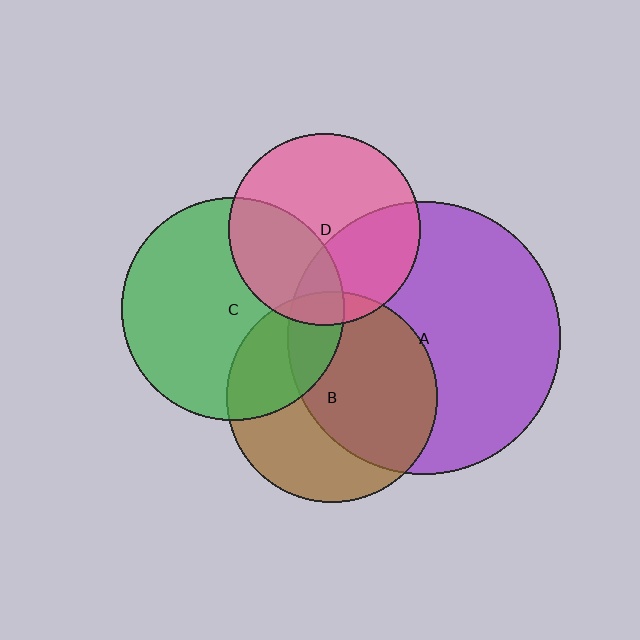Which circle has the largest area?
Circle A (purple).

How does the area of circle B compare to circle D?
Approximately 1.2 times.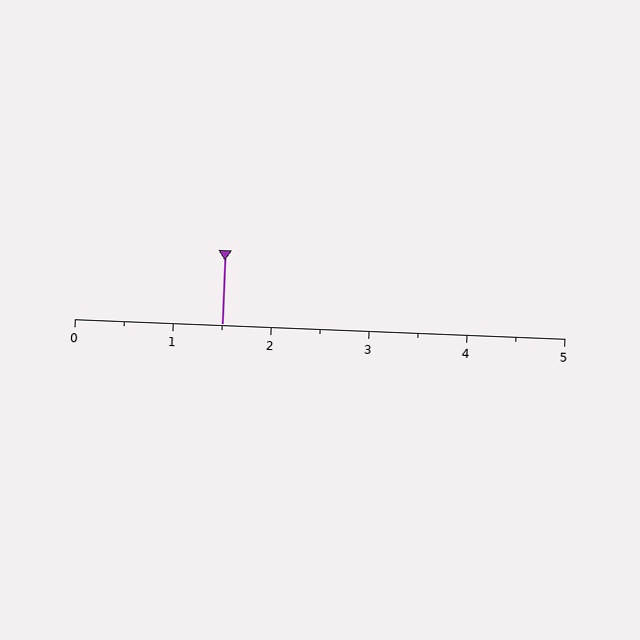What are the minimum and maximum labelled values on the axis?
The axis runs from 0 to 5.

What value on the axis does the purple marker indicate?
The marker indicates approximately 1.5.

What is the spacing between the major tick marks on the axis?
The major ticks are spaced 1 apart.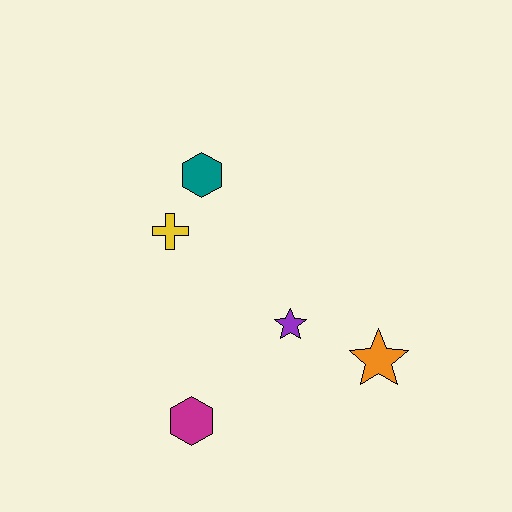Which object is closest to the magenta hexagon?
The purple star is closest to the magenta hexagon.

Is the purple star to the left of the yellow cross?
No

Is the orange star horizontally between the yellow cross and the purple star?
No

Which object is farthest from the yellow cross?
The orange star is farthest from the yellow cross.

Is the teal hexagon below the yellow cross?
No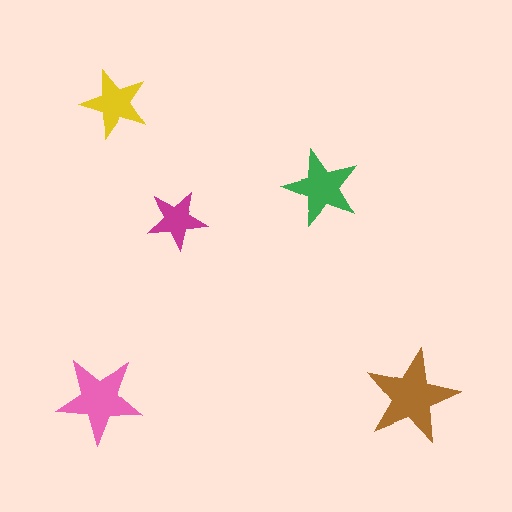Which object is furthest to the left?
The pink star is leftmost.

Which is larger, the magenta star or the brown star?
The brown one.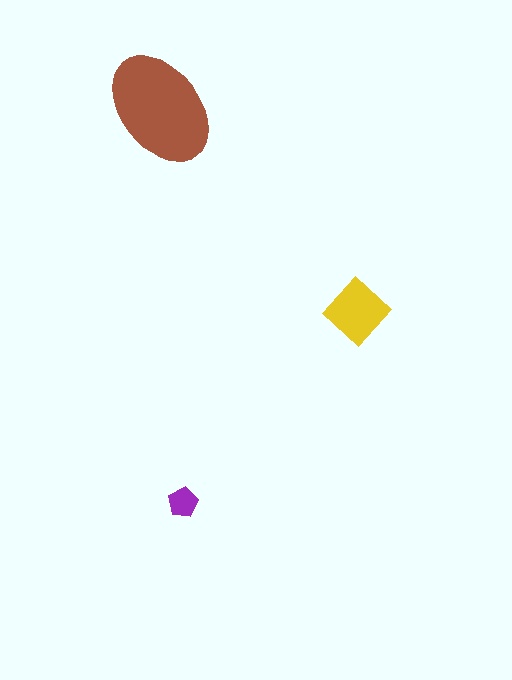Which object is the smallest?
The purple pentagon.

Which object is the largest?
The brown ellipse.